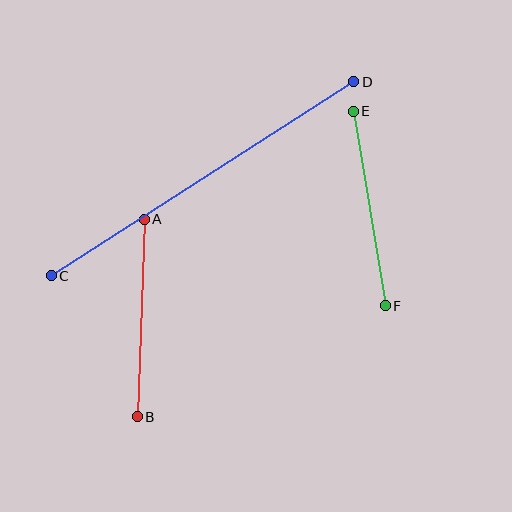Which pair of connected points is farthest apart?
Points C and D are farthest apart.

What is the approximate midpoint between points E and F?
The midpoint is at approximately (369, 208) pixels.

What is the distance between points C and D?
The distance is approximately 360 pixels.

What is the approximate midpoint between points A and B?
The midpoint is at approximately (141, 318) pixels.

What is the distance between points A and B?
The distance is approximately 197 pixels.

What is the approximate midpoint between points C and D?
The midpoint is at approximately (202, 179) pixels.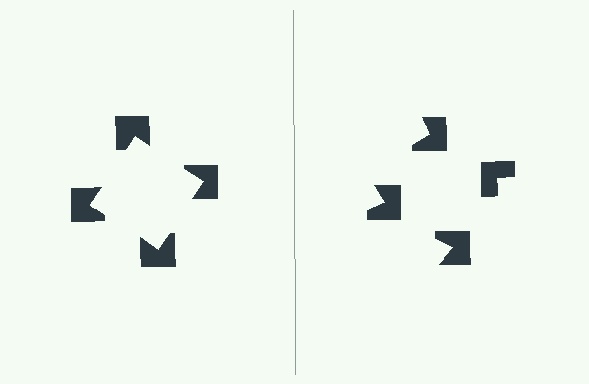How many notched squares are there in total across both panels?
8 — 4 on each side.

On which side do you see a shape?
An illusory square appears on the left side. On the right side the wedge cuts are rotated, so no coherent shape forms.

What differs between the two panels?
The notched squares are positioned identically on both sides; only the wedge orientations differ. On the left they align to a square; on the right they are misaligned.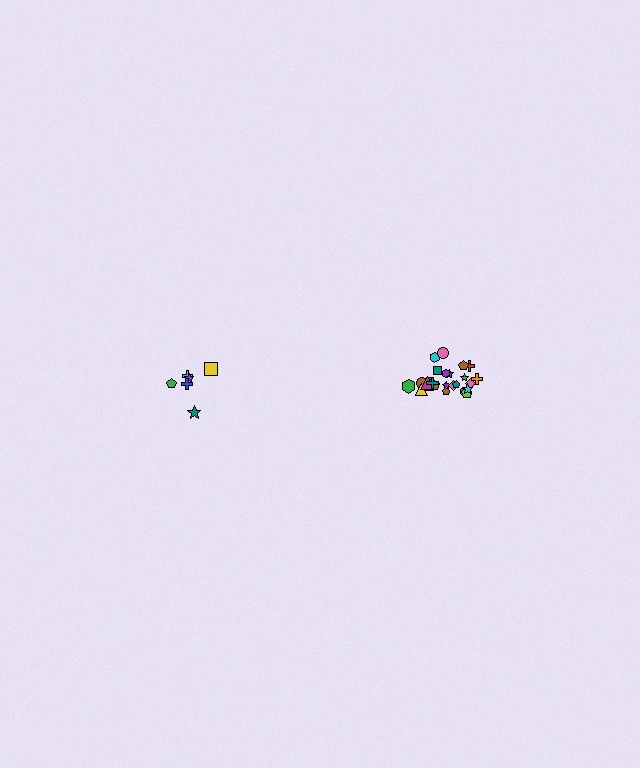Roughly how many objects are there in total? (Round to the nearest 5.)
Roughly 30 objects in total.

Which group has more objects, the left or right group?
The right group.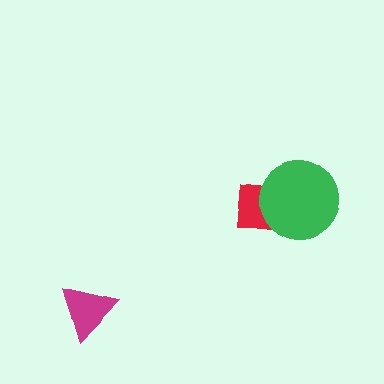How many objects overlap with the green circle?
1 object overlaps with the green circle.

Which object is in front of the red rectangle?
The green circle is in front of the red rectangle.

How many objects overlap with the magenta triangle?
0 objects overlap with the magenta triangle.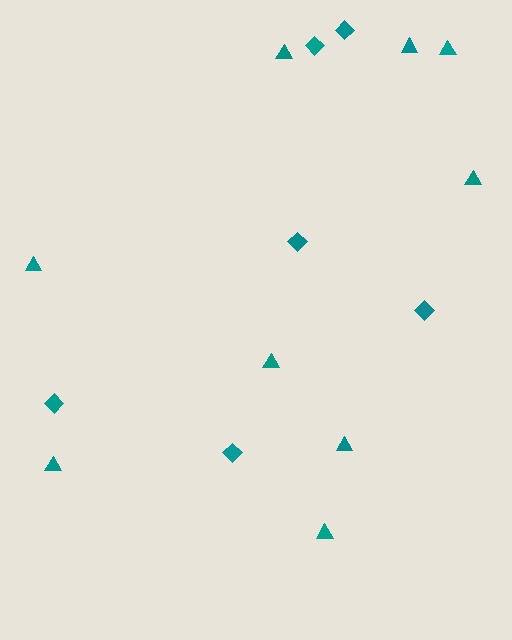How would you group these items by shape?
There are 2 groups: one group of triangles (9) and one group of diamonds (6).